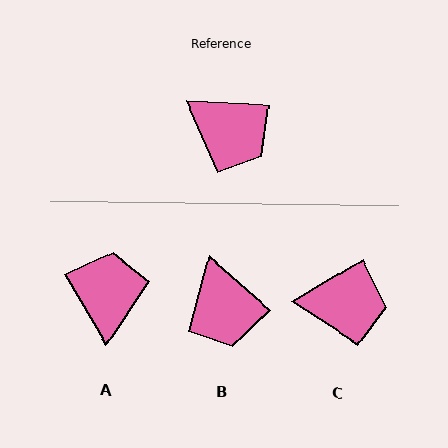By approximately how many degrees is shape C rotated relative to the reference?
Approximately 34 degrees counter-clockwise.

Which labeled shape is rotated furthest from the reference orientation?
A, about 123 degrees away.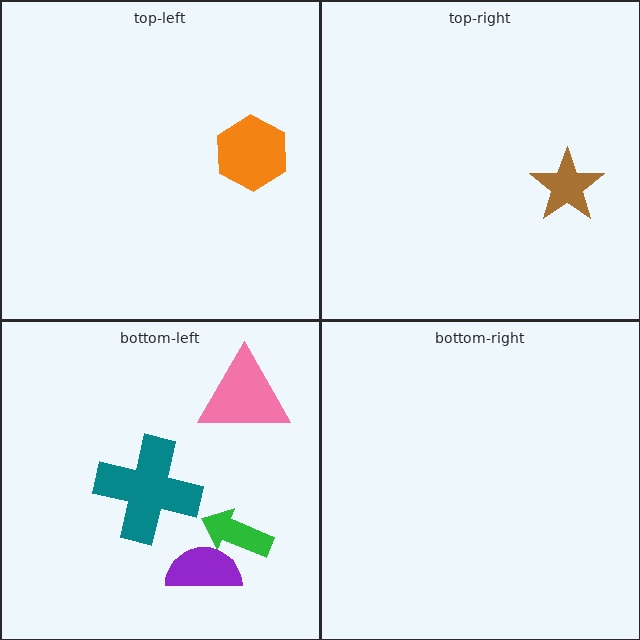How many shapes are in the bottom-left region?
4.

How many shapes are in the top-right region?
1.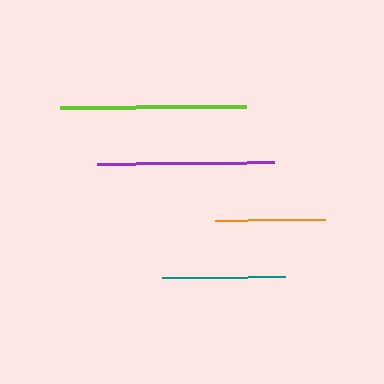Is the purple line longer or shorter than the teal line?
The purple line is longer than the teal line.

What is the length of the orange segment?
The orange segment is approximately 110 pixels long.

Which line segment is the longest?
The lime line is the longest at approximately 186 pixels.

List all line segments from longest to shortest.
From longest to shortest: lime, purple, teal, orange.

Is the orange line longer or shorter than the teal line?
The teal line is longer than the orange line.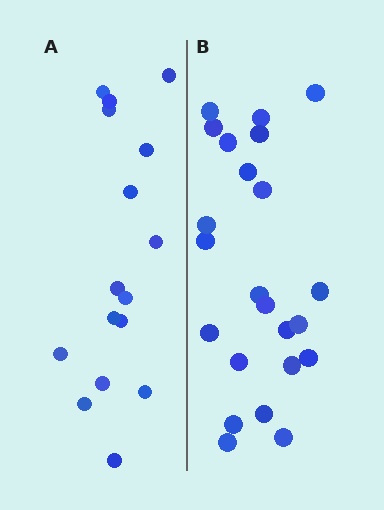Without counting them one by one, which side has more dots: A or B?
Region B (the right region) has more dots.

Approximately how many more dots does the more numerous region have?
Region B has roughly 8 or so more dots than region A.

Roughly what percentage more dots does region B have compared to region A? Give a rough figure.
About 45% more.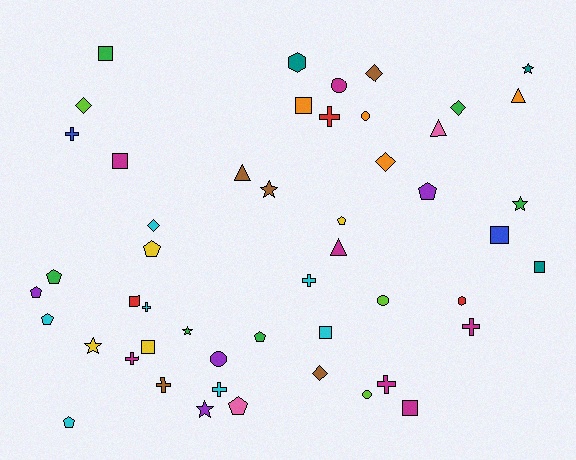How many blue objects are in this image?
There are 2 blue objects.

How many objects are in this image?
There are 50 objects.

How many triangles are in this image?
There are 4 triangles.